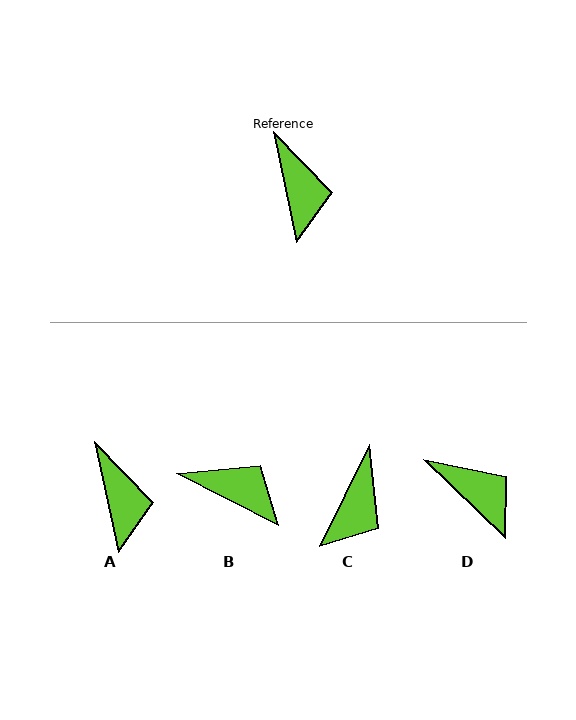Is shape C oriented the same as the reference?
No, it is off by about 38 degrees.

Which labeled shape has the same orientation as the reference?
A.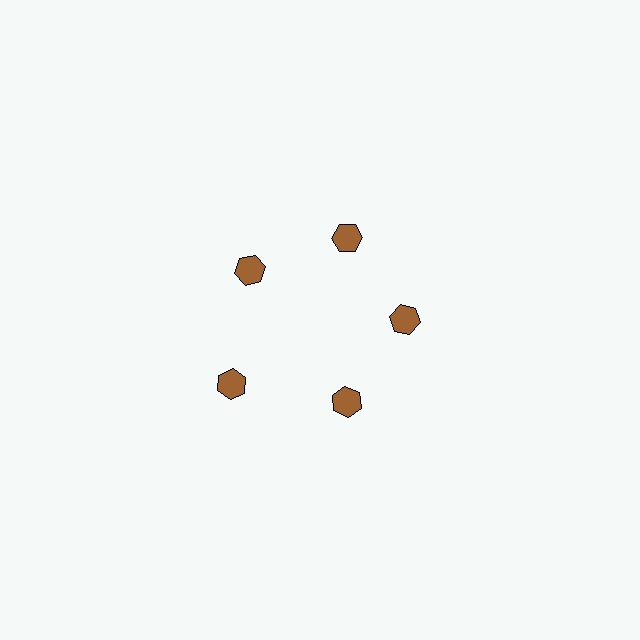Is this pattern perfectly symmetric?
No. The 5 brown hexagons are arranged in a ring, but one element near the 8 o'clock position is pushed outward from the center, breaking the 5-fold rotational symmetry.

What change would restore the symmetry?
The symmetry would be restored by moving it inward, back onto the ring so that all 5 hexagons sit at equal angles and equal distance from the center.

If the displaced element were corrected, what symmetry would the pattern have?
It would have 5-fold rotational symmetry — the pattern would map onto itself every 72 degrees.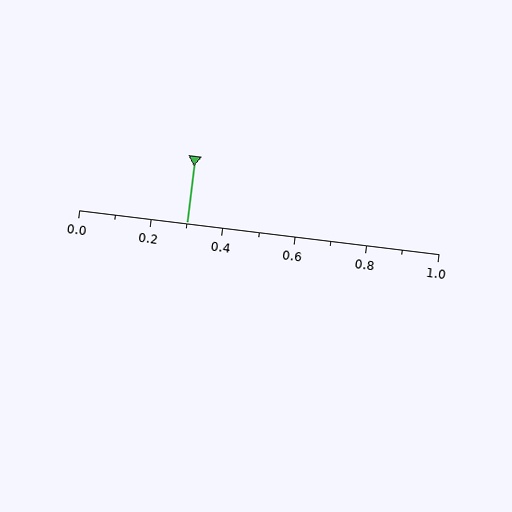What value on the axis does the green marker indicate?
The marker indicates approximately 0.3.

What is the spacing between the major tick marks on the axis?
The major ticks are spaced 0.2 apart.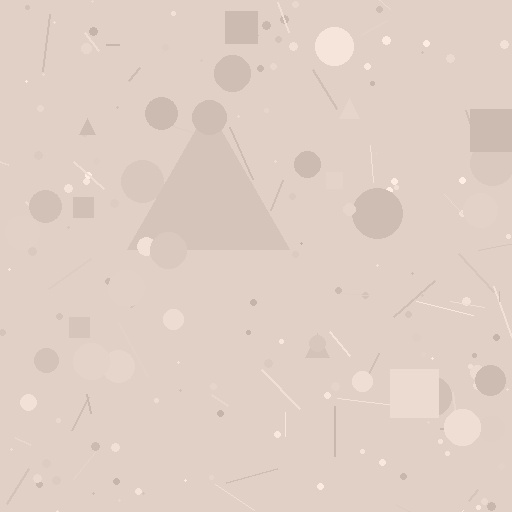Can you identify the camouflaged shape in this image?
The camouflaged shape is a triangle.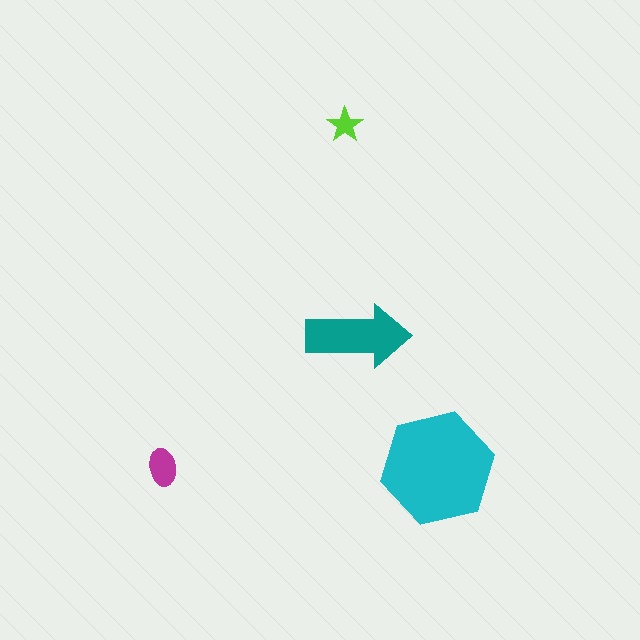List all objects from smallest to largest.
The lime star, the magenta ellipse, the teal arrow, the cyan hexagon.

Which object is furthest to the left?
The magenta ellipse is leftmost.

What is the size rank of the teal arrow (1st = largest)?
2nd.